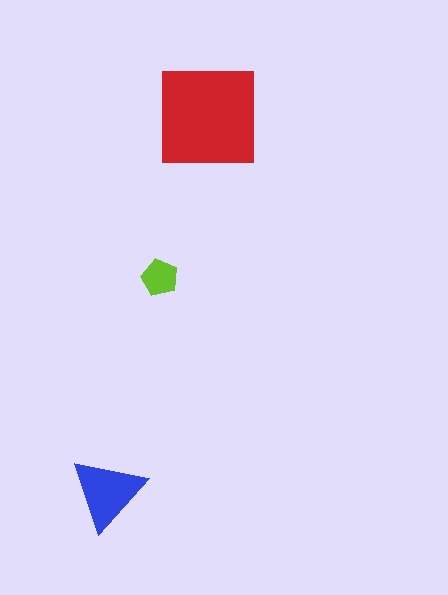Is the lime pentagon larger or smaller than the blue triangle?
Smaller.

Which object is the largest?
The red square.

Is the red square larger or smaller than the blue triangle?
Larger.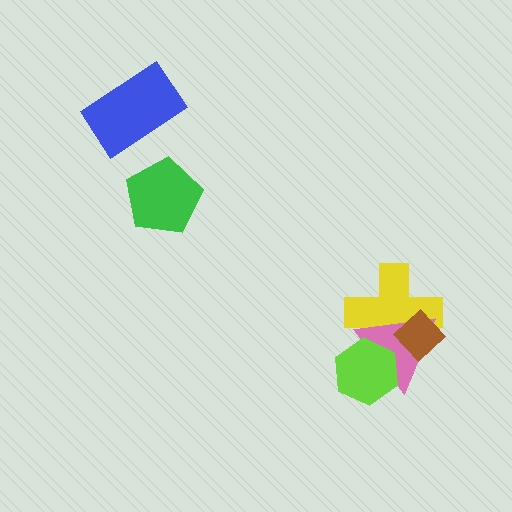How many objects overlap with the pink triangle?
3 objects overlap with the pink triangle.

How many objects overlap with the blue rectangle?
0 objects overlap with the blue rectangle.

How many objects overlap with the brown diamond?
2 objects overlap with the brown diamond.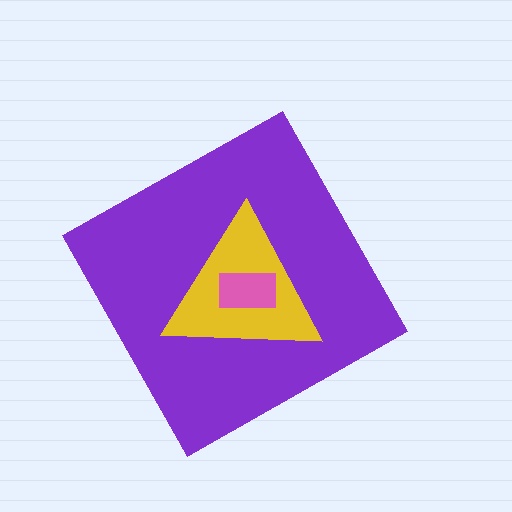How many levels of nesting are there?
3.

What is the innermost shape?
The pink rectangle.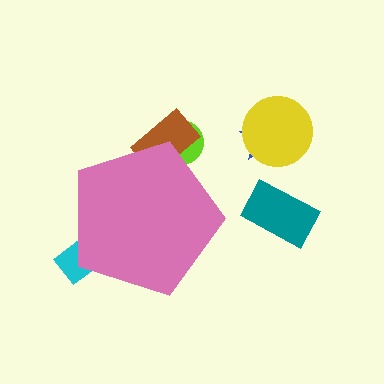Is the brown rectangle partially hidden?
Yes, the brown rectangle is partially hidden behind the pink pentagon.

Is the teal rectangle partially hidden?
No, the teal rectangle is fully visible.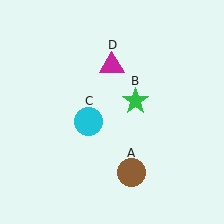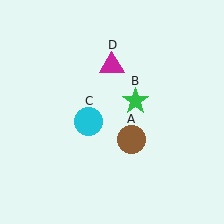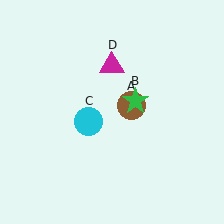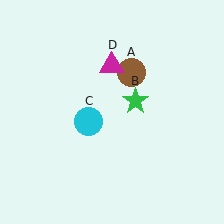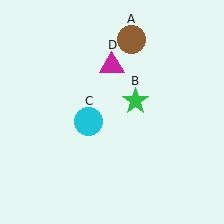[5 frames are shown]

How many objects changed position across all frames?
1 object changed position: brown circle (object A).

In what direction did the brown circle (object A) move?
The brown circle (object A) moved up.